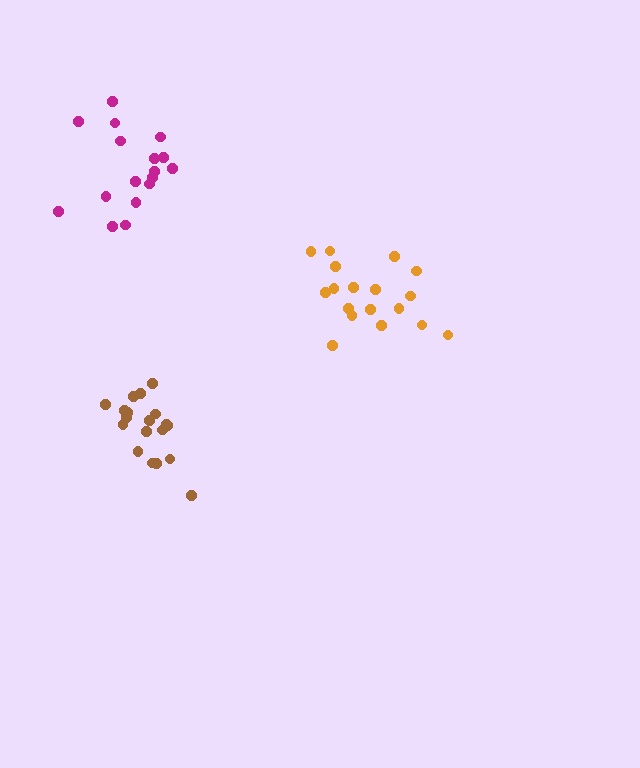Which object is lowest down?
The brown cluster is bottommost.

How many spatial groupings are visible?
There are 3 spatial groupings.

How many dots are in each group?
Group 1: 17 dots, Group 2: 18 dots, Group 3: 20 dots (55 total).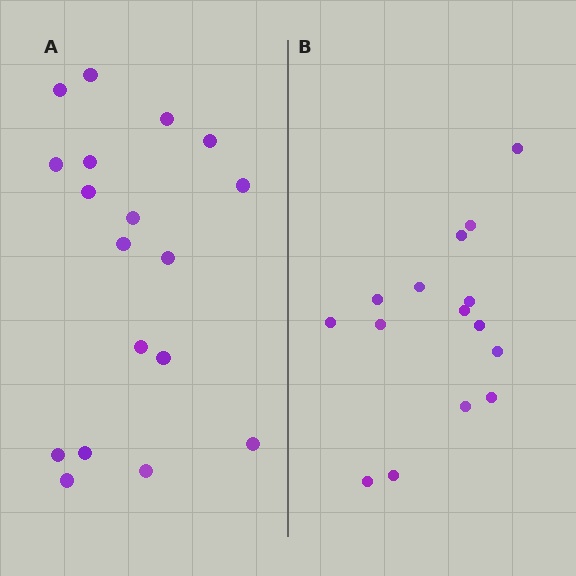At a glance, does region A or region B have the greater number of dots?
Region A (the left region) has more dots.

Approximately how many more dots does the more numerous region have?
Region A has just a few more — roughly 2 or 3 more dots than region B.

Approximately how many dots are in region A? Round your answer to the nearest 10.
About 20 dots. (The exact count is 18, which rounds to 20.)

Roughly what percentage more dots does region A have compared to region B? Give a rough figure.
About 20% more.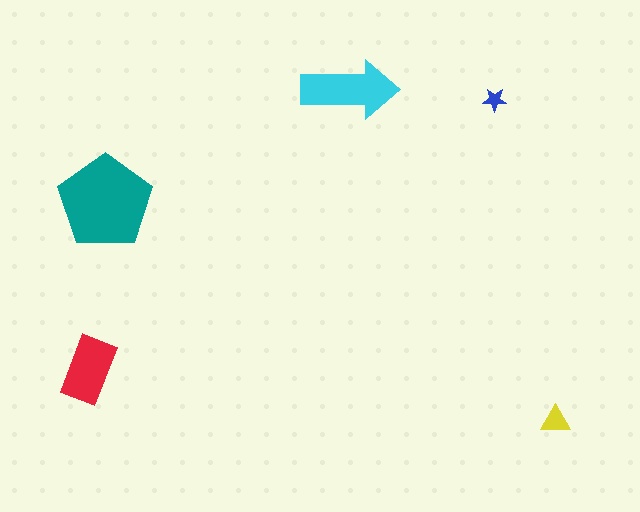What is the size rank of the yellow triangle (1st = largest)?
4th.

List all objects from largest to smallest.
The teal pentagon, the cyan arrow, the red rectangle, the yellow triangle, the blue star.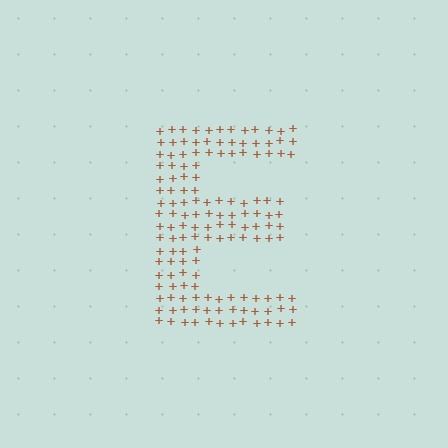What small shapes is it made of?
It is made of small plus signs.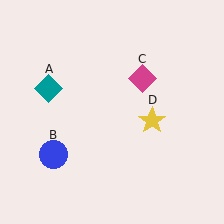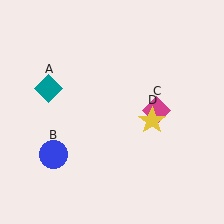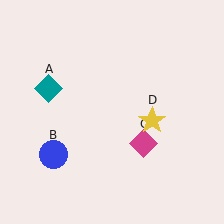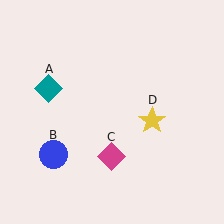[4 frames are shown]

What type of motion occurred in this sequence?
The magenta diamond (object C) rotated clockwise around the center of the scene.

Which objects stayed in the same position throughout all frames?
Teal diamond (object A) and blue circle (object B) and yellow star (object D) remained stationary.